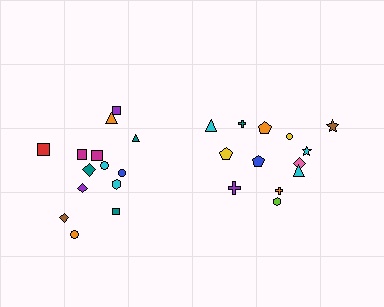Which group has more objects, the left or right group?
The left group.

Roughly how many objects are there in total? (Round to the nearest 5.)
Roughly 25 objects in total.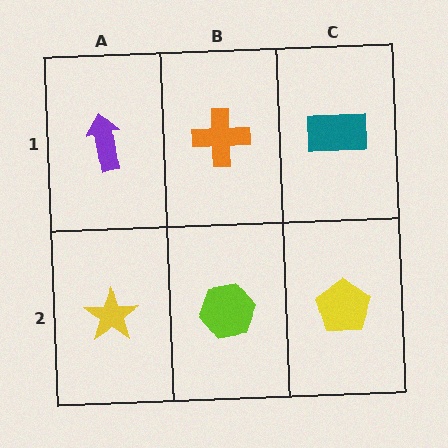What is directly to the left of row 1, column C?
An orange cross.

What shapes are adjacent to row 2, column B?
An orange cross (row 1, column B), a yellow star (row 2, column A), a yellow pentagon (row 2, column C).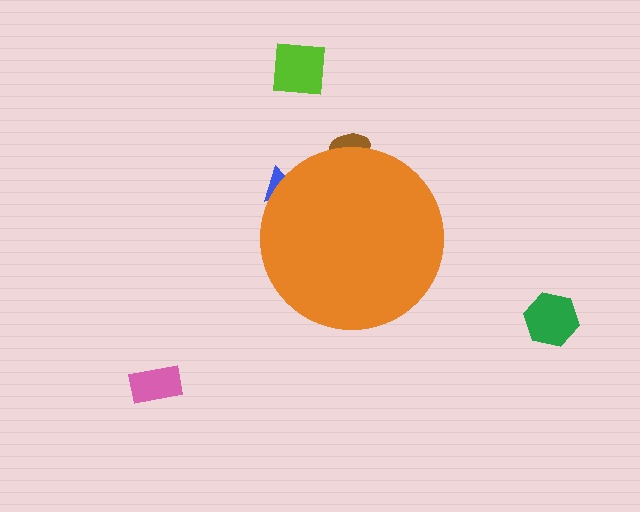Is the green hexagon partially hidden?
No, the green hexagon is fully visible.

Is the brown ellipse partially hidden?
Yes, the brown ellipse is partially hidden behind the orange circle.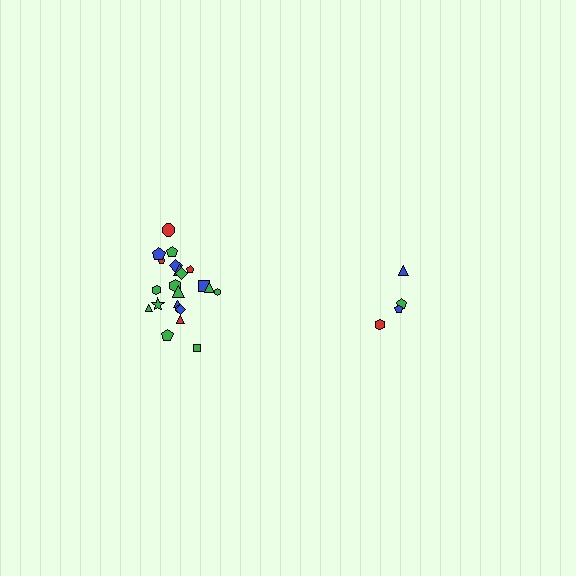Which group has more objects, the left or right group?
The left group.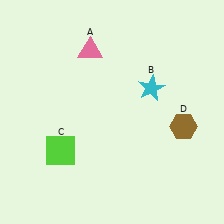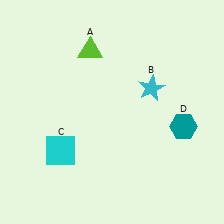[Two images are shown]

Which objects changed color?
A changed from pink to lime. C changed from lime to cyan. D changed from brown to teal.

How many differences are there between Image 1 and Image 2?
There are 3 differences between the two images.